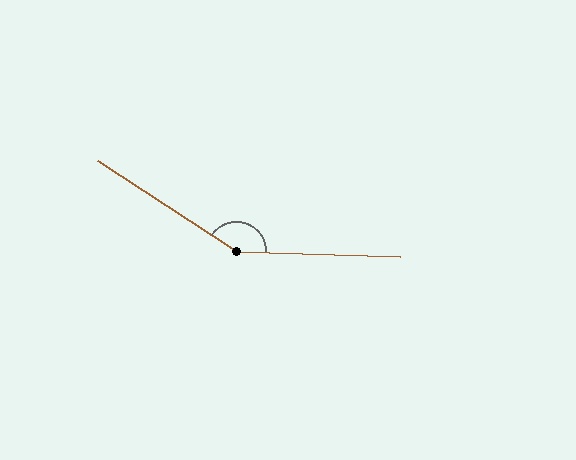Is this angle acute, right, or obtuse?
It is obtuse.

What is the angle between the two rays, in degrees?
Approximately 149 degrees.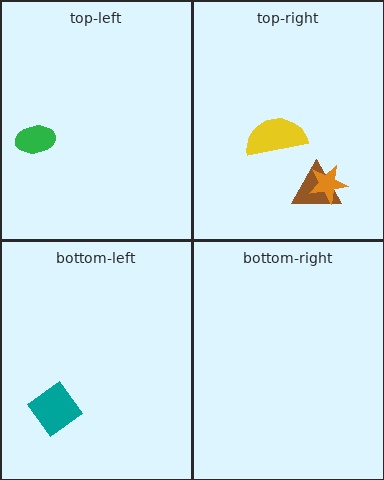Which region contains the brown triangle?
The top-right region.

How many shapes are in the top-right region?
3.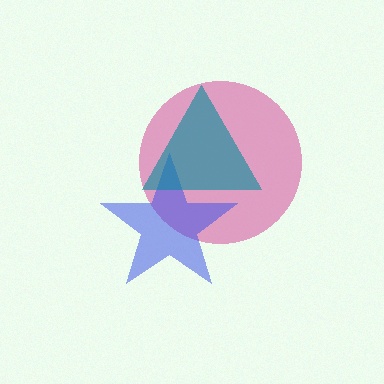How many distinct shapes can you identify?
There are 3 distinct shapes: a pink circle, a blue star, a teal triangle.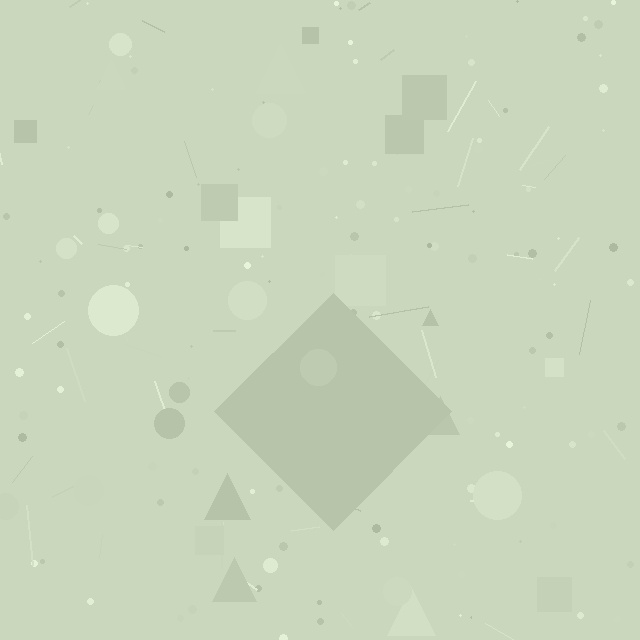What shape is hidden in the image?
A diamond is hidden in the image.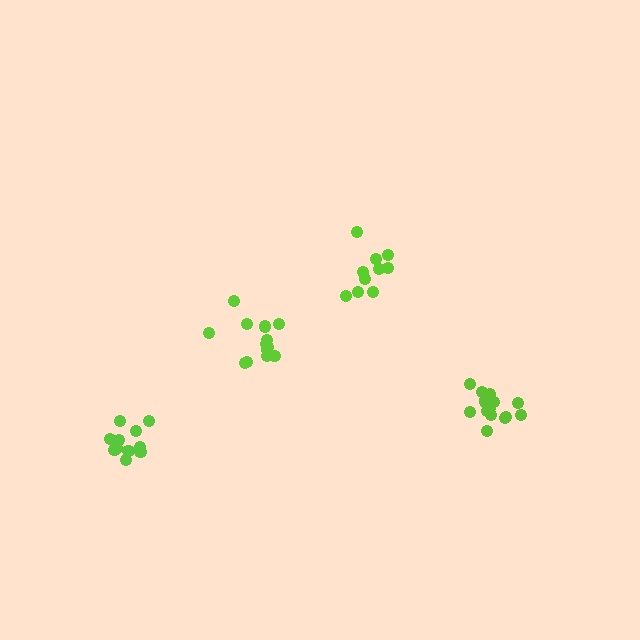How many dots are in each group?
Group 1: 13 dots, Group 2: 10 dots, Group 3: 15 dots, Group 4: 11 dots (49 total).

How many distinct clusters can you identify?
There are 4 distinct clusters.